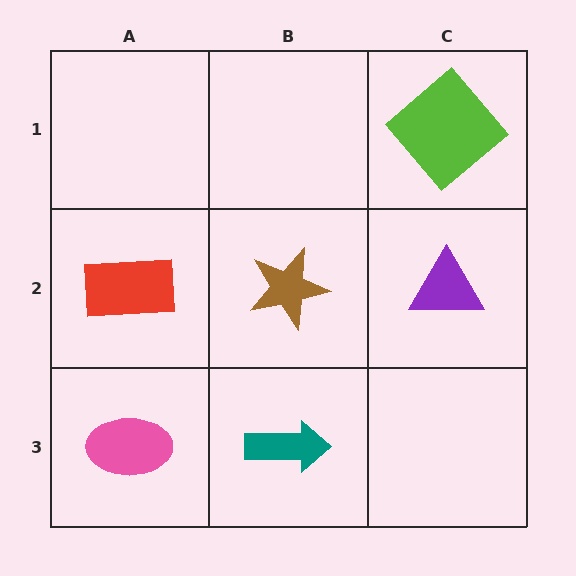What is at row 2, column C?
A purple triangle.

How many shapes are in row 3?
2 shapes.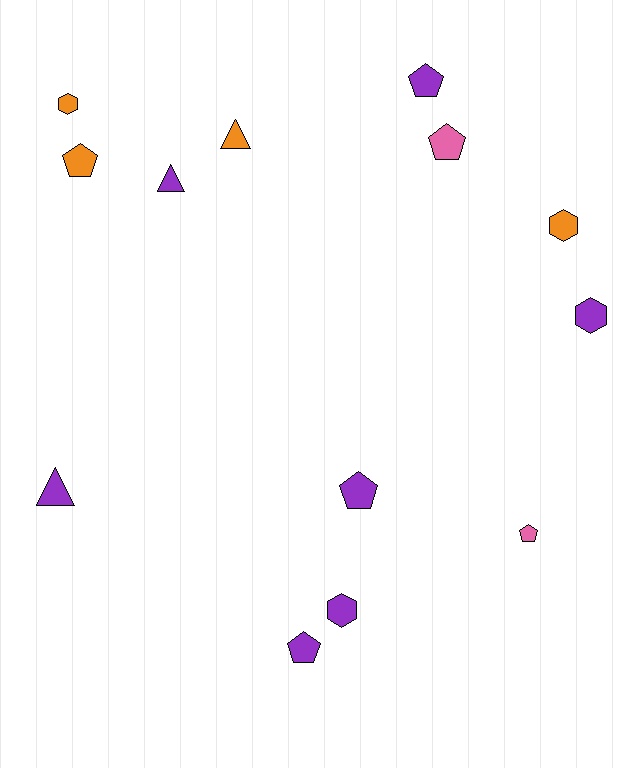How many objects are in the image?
There are 13 objects.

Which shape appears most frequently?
Pentagon, with 6 objects.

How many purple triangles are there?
There are 2 purple triangles.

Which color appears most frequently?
Purple, with 7 objects.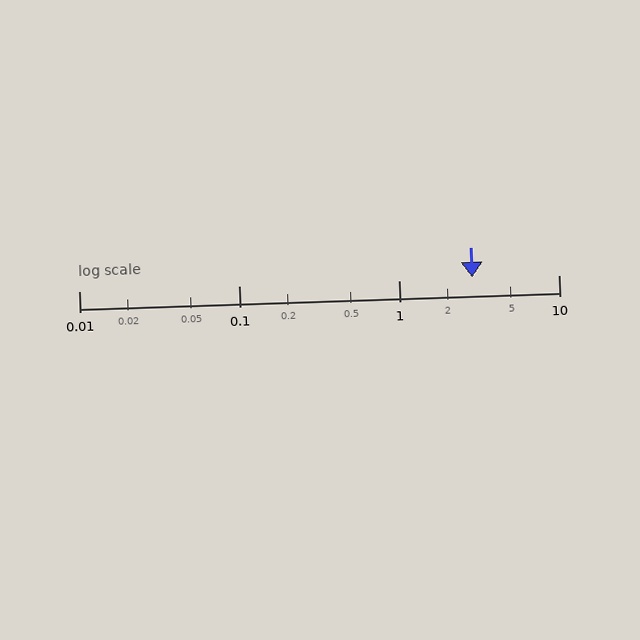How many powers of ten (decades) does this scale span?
The scale spans 3 decades, from 0.01 to 10.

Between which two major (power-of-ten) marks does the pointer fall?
The pointer is between 1 and 10.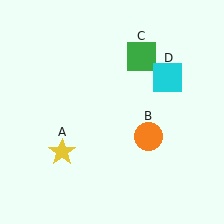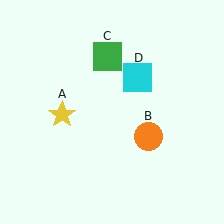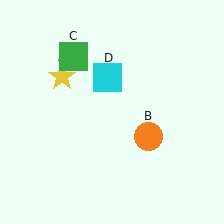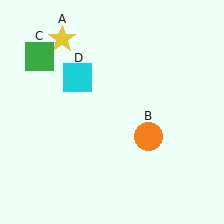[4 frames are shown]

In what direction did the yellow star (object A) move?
The yellow star (object A) moved up.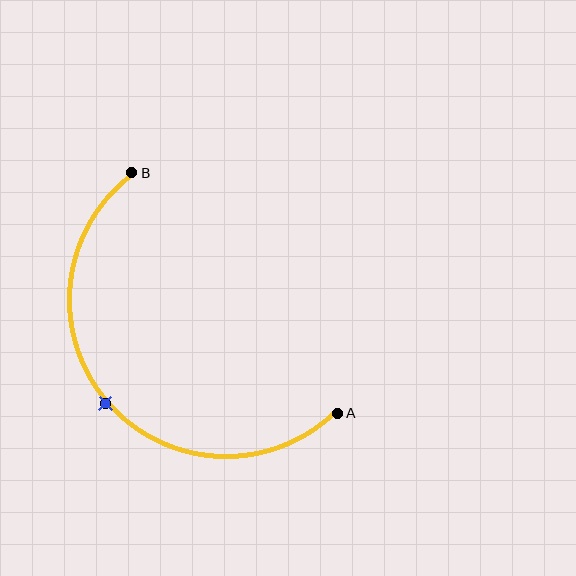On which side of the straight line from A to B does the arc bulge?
The arc bulges below and to the left of the straight line connecting A and B.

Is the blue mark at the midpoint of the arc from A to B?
Yes. The blue mark lies on the arc at equal arc-length from both A and B — it is the arc midpoint.